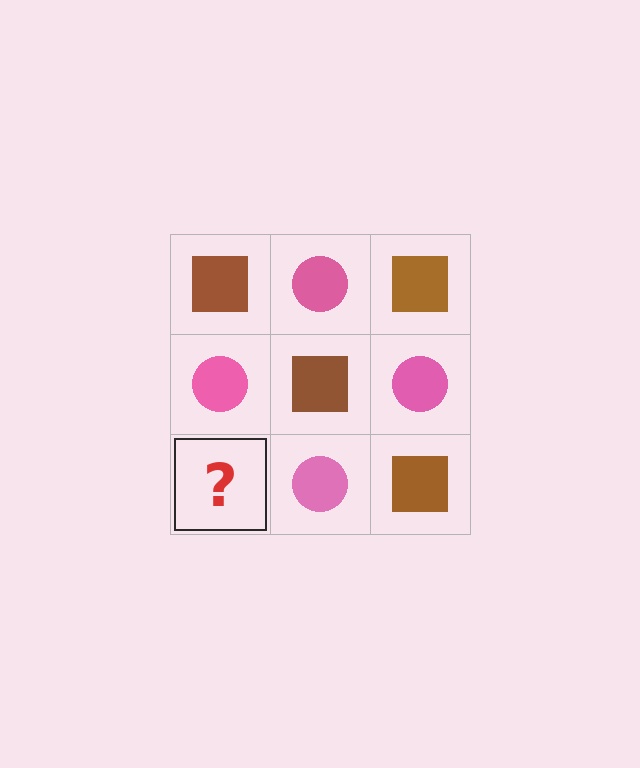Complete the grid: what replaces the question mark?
The question mark should be replaced with a brown square.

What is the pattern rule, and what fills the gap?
The rule is that it alternates brown square and pink circle in a checkerboard pattern. The gap should be filled with a brown square.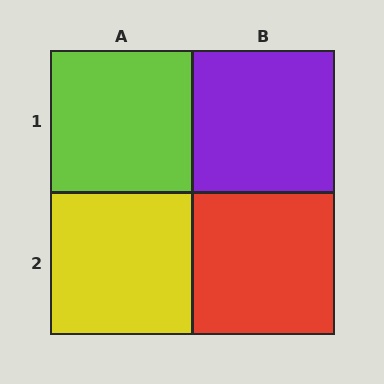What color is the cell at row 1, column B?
Purple.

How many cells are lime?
1 cell is lime.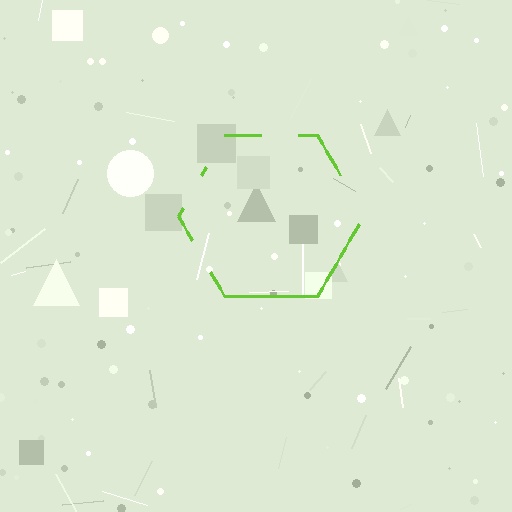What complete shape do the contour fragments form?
The contour fragments form a hexagon.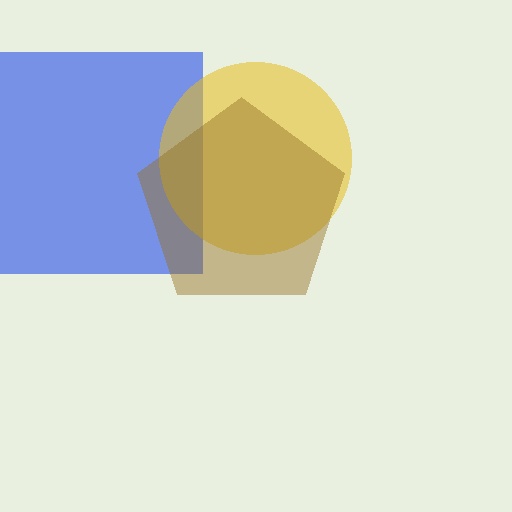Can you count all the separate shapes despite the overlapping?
Yes, there are 3 separate shapes.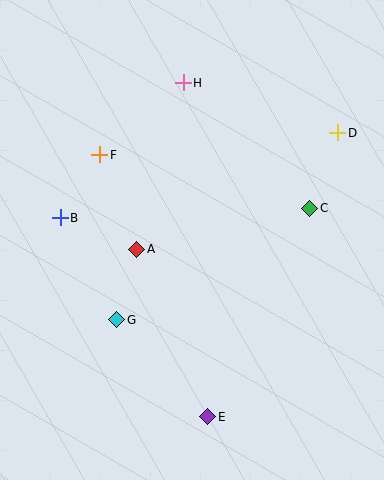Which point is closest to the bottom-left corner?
Point G is closest to the bottom-left corner.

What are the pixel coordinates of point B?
Point B is at (60, 218).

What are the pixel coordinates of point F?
Point F is at (100, 155).